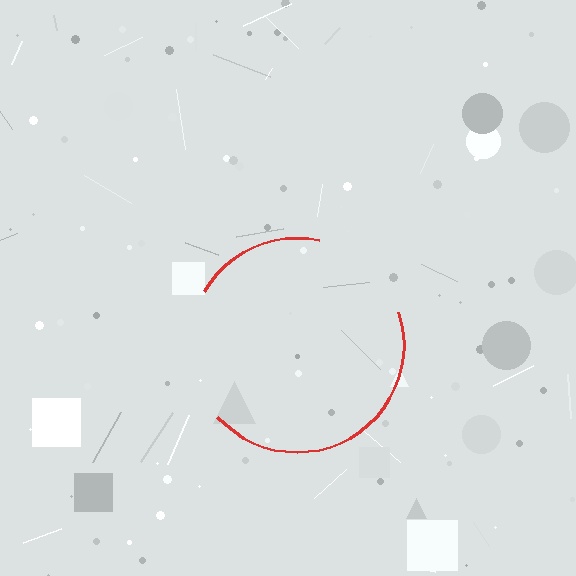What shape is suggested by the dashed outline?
The dashed outline suggests a circle.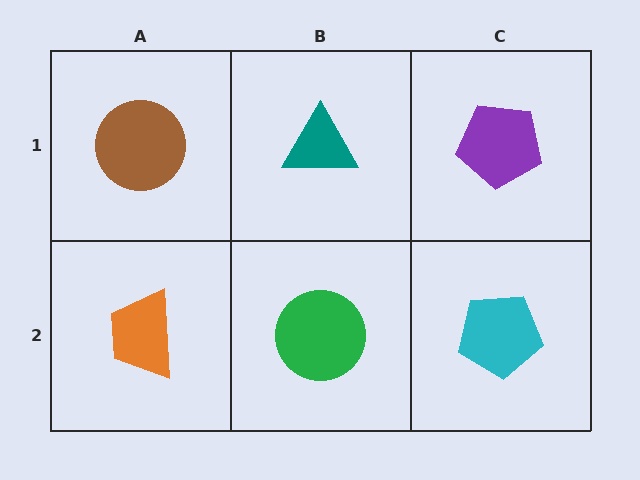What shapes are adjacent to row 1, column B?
A green circle (row 2, column B), a brown circle (row 1, column A), a purple pentagon (row 1, column C).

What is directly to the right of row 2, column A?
A green circle.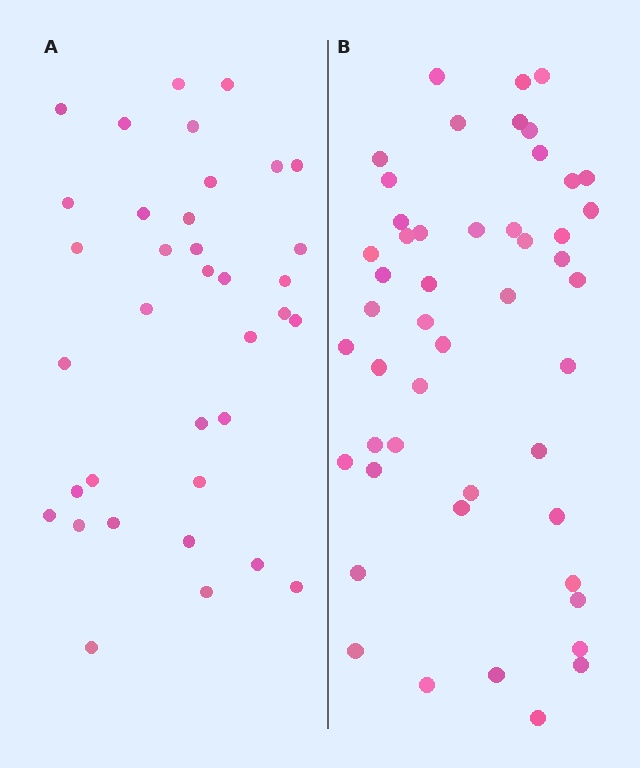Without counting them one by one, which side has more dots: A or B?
Region B (the right region) has more dots.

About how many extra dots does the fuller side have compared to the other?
Region B has approximately 15 more dots than region A.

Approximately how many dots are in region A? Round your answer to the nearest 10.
About 40 dots. (The exact count is 36, which rounds to 40.)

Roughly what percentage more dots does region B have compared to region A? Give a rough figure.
About 35% more.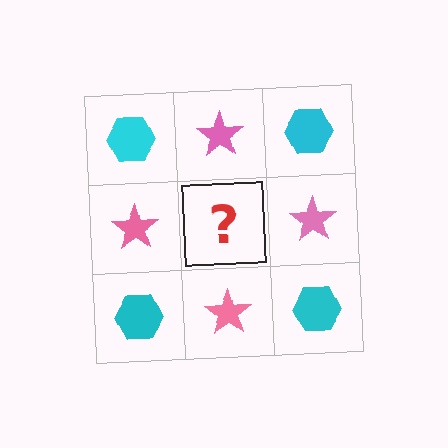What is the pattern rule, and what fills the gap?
The rule is that it alternates cyan hexagon and pink star in a checkerboard pattern. The gap should be filled with a cyan hexagon.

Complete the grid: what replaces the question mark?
The question mark should be replaced with a cyan hexagon.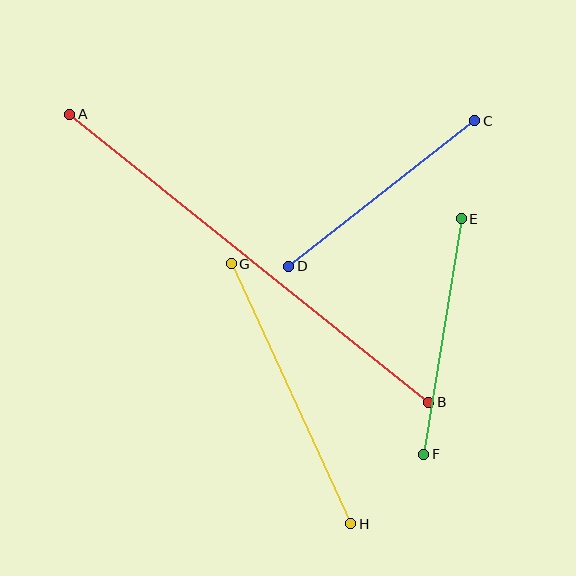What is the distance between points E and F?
The distance is approximately 238 pixels.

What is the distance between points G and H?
The distance is approximately 286 pixels.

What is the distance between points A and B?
The distance is approximately 460 pixels.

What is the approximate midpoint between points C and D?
The midpoint is at approximately (382, 194) pixels.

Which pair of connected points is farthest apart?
Points A and B are farthest apart.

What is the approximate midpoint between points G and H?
The midpoint is at approximately (291, 394) pixels.